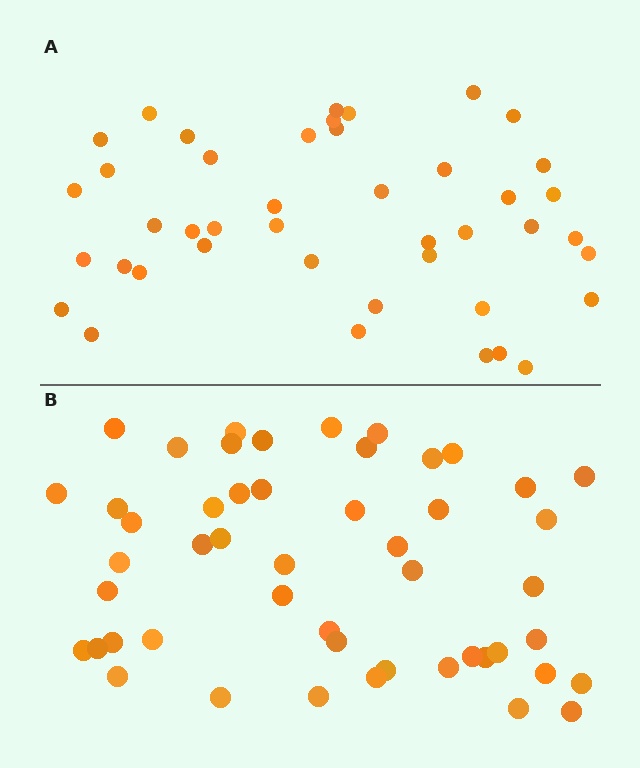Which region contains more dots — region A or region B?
Region B (the bottom region) has more dots.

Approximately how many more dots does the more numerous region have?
Region B has roughly 8 or so more dots than region A.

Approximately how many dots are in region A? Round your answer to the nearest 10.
About 40 dots. (The exact count is 43, which rounds to 40.)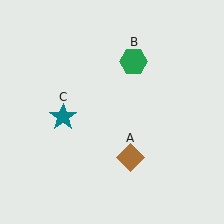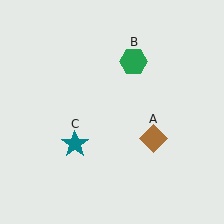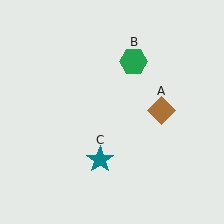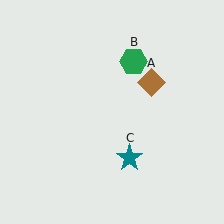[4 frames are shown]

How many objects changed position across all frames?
2 objects changed position: brown diamond (object A), teal star (object C).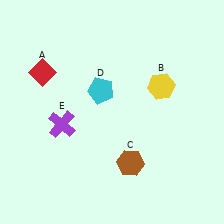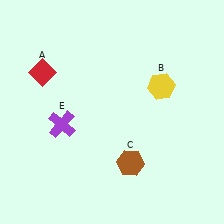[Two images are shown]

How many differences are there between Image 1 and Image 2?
There is 1 difference between the two images.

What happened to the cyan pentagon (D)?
The cyan pentagon (D) was removed in Image 2. It was in the top-left area of Image 1.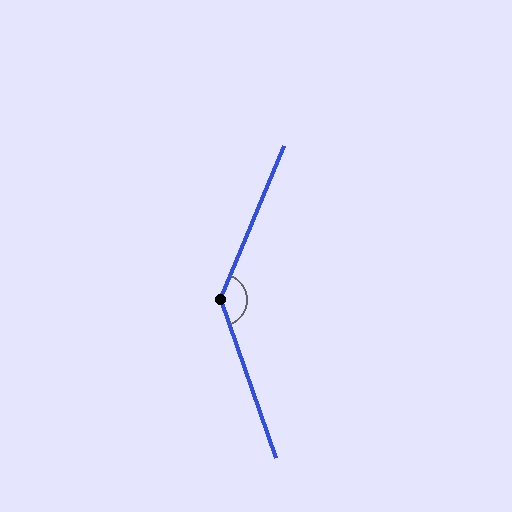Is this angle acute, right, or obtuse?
It is obtuse.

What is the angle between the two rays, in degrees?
Approximately 138 degrees.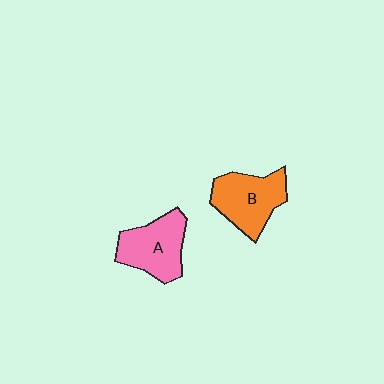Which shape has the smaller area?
Shape A (pink).